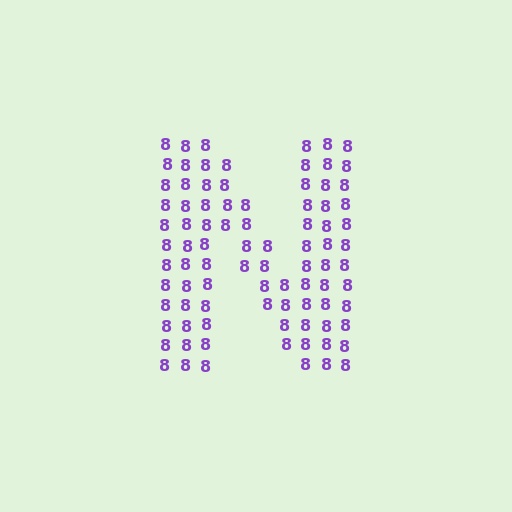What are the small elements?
The small elements are digit 8's.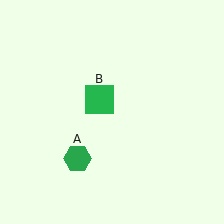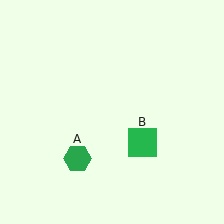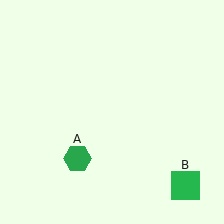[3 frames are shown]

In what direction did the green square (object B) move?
The green square (object B) moved down and to the right.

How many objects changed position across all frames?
1 object changed position: green square (object B).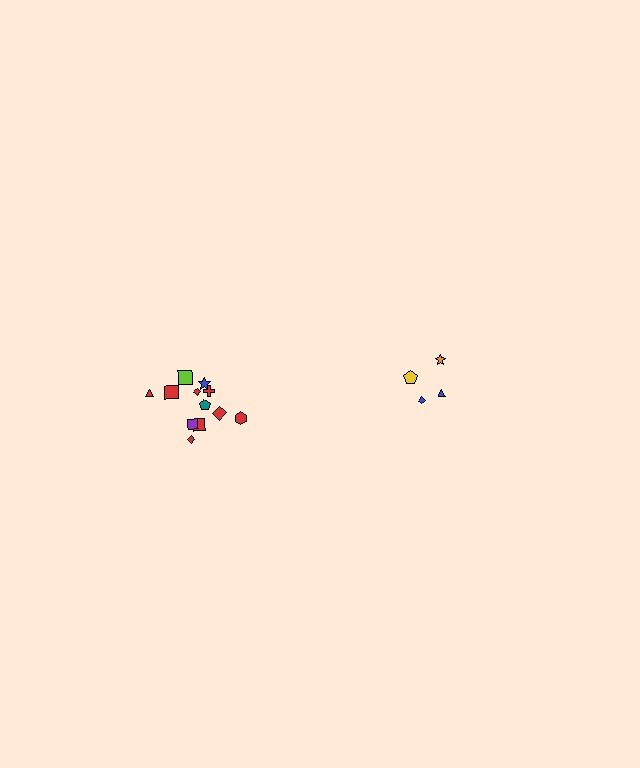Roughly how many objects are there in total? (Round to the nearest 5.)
Roughly 15 objects in total.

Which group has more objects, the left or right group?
The left group.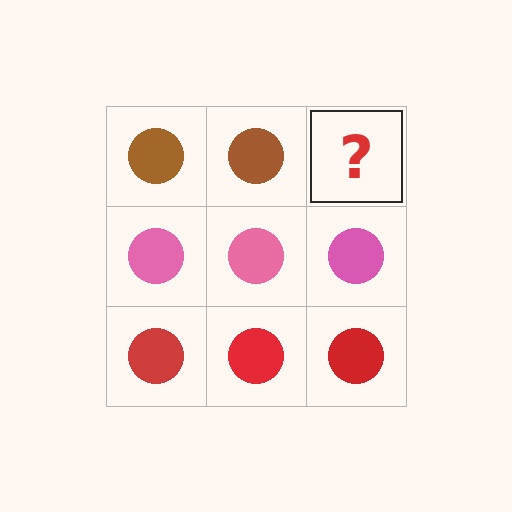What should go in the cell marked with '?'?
The missing cell should contain a brown circle.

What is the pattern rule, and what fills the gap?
The rule is that each row has a consistent color. The gap should be filled with a brown circle.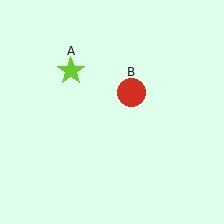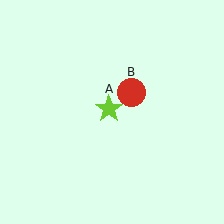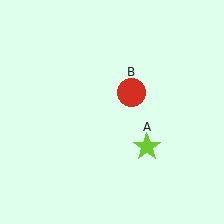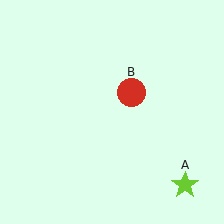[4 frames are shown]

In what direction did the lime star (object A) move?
The lime star (object A) moved down and to the right.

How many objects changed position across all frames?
1 object changed position: lime star (object A).